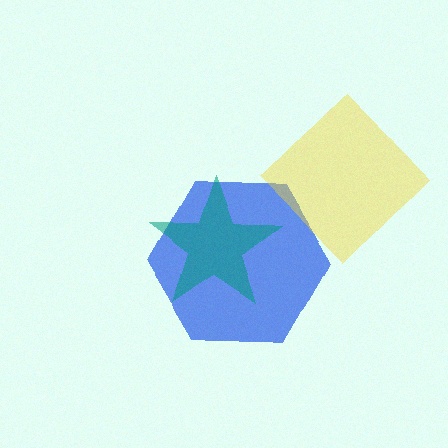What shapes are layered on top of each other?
The layered shapes are: a blue hexagon, a teal star, a yellow diamond.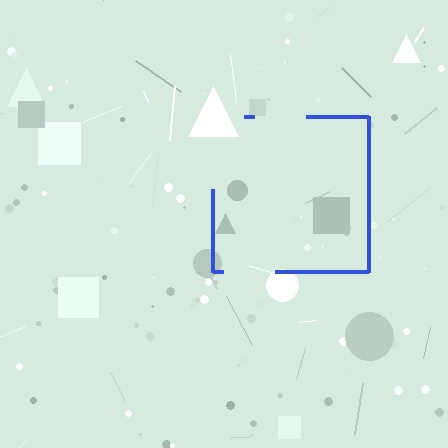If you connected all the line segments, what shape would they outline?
They would outline a square.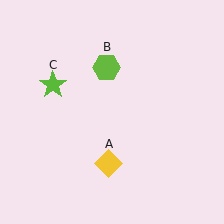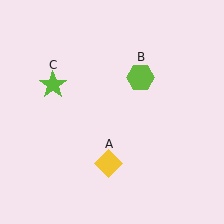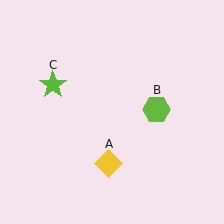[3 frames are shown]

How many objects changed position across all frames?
1 object changed position: lime hexagon (object B).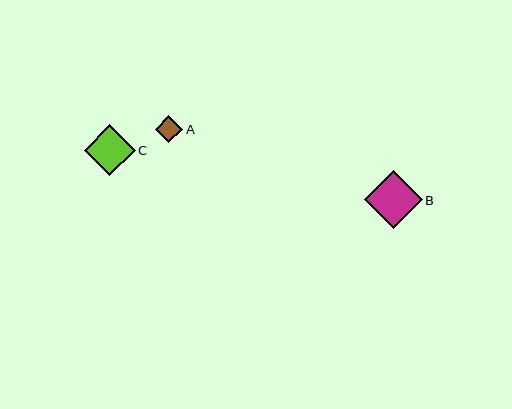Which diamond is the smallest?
Diamond A is the smallest with a size of approximately 28 pixels.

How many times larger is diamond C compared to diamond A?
Diamond C is approximately 1.9 times the size of diamond A.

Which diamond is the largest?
Diamond B is the largest with a size of approximately 58 pixels.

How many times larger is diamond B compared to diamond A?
Diamond B is approximately 2.1 times the size of diamond A.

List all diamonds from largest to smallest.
From largest to smallest: B, C, A.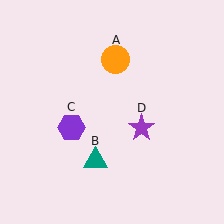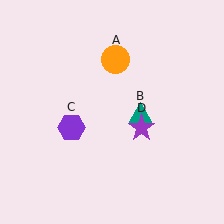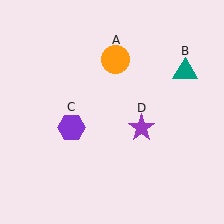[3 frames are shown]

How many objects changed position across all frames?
1 object changed position: teal triangle (object B).